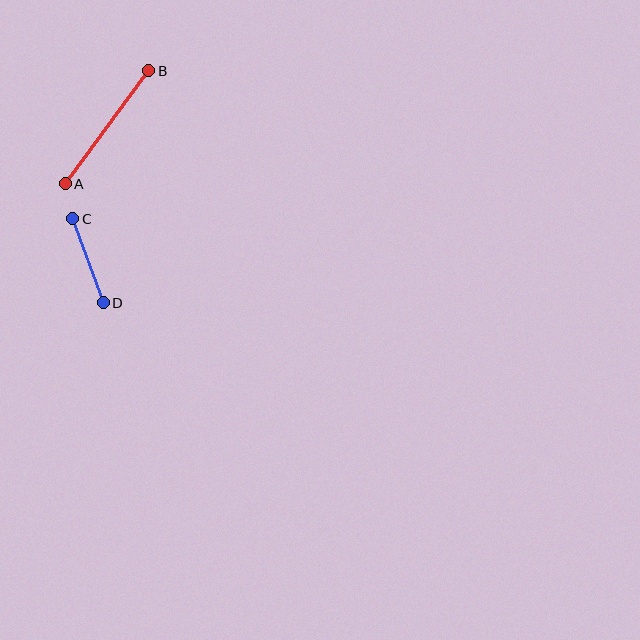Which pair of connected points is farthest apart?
Points A and B are farthest apart.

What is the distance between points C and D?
The distance is approximately 89 pixels.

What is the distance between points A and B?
The distance is approximately 140 pixels.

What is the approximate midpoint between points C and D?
The midpoint is at approximately (88, 261) pixels.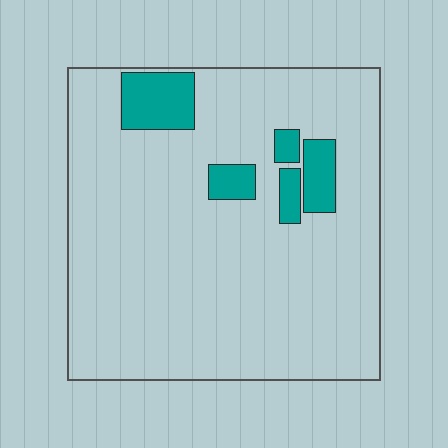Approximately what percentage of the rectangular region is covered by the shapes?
Approximately 10%.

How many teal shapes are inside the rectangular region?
5.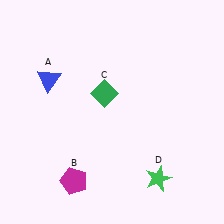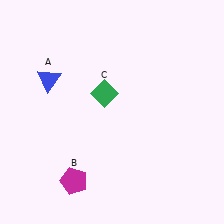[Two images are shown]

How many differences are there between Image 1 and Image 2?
There is 1 difference between the two images.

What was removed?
The green star (D) was removed in Image 2.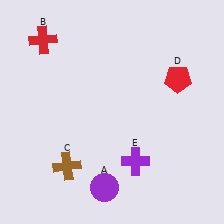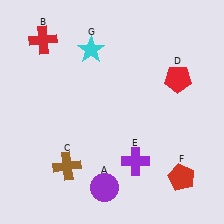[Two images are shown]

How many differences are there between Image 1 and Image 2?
There are 2 differences between the two images.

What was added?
A red pentagon (F), a cyan star (G) were added in Image 2.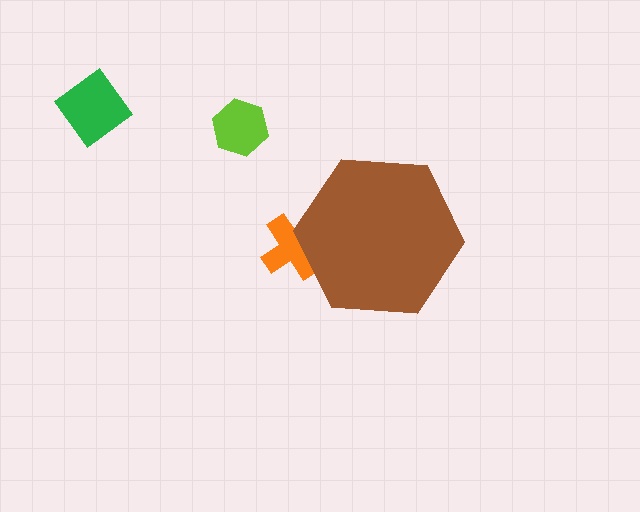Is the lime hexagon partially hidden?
No, the lime hexagon is fully visible.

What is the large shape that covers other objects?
A brown hexagon.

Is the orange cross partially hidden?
Yes, the orange cross is partially hidden behind the brown hexagon.